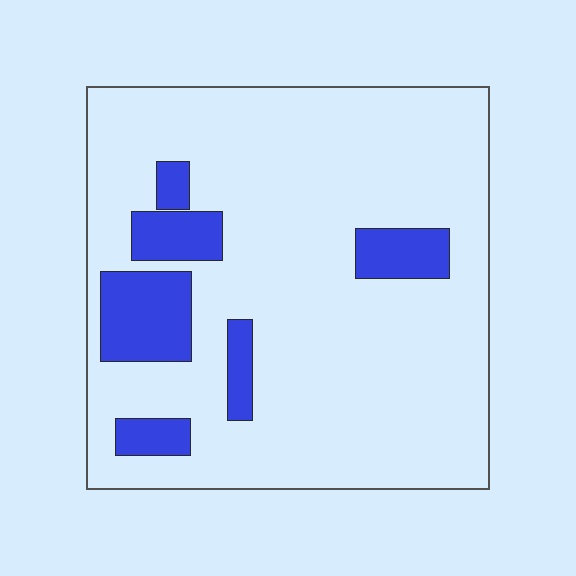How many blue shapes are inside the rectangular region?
6.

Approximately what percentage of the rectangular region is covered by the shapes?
Approximately 15%.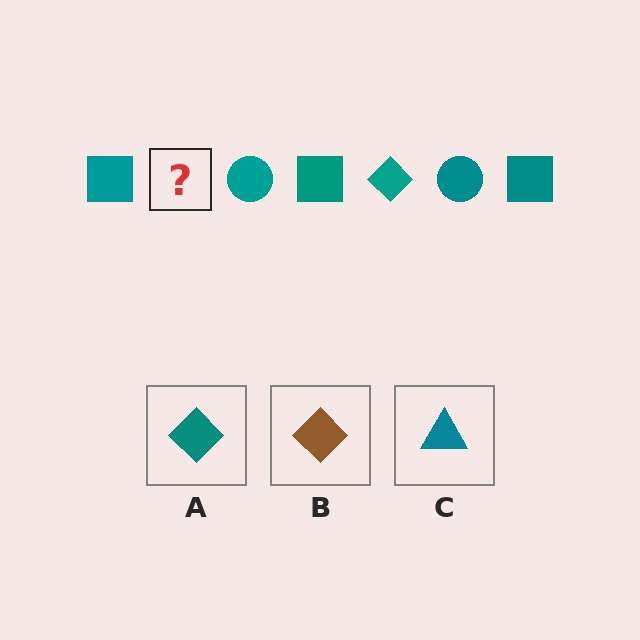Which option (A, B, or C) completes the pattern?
A.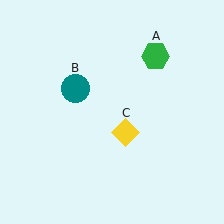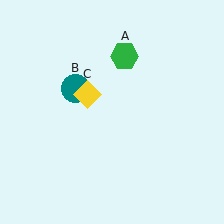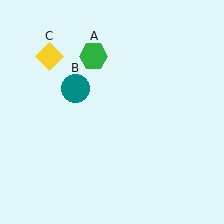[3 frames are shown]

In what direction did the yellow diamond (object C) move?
The yellow diamond (object C) moved up and to the left.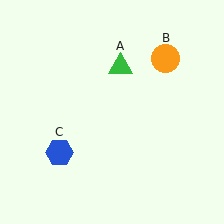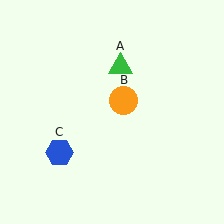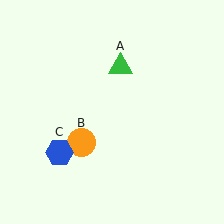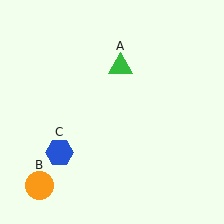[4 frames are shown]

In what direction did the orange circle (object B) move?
The orange circle (object B) moved down and to the left.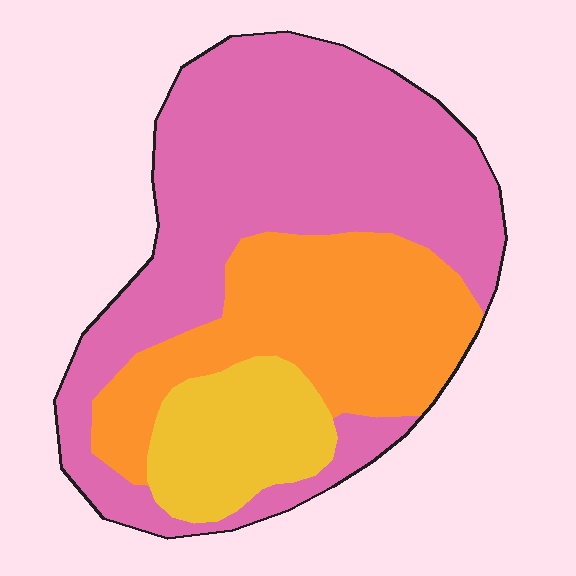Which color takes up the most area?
Pink, at roughly 55%.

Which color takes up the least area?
Yellow, at roughly 15%.